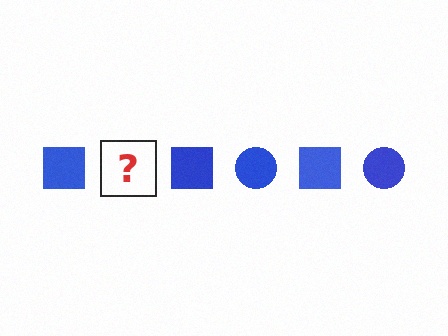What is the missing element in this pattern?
The missing element is a blue circle.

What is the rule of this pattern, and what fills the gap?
The rule is that the pattern cycles through square, circle shapes in blue. The gap should be filled with a blue circle.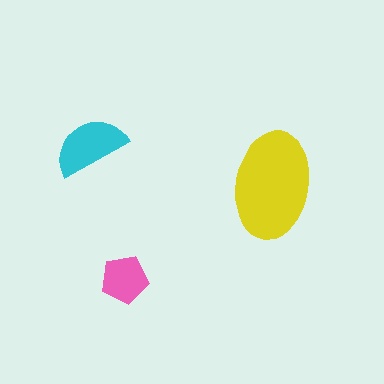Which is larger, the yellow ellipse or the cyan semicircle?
The yellow ellipse.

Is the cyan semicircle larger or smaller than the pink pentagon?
Larger.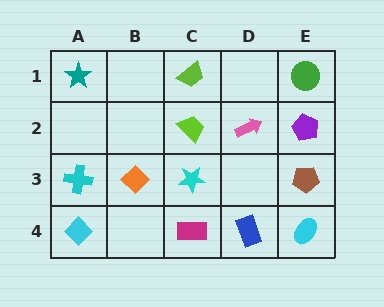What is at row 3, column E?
A brown pentagon.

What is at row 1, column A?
A teal star.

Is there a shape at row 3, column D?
No, that cell is empty.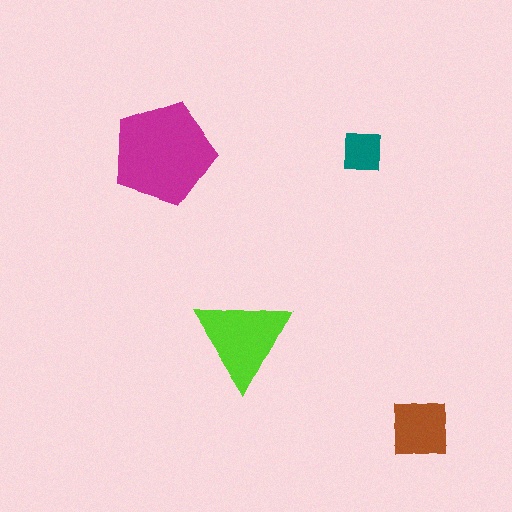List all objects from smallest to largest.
The teal square, the brown square, the lime triangle, the magenta pentagon.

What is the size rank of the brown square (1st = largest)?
3rd.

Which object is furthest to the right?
The brown square is rightmost.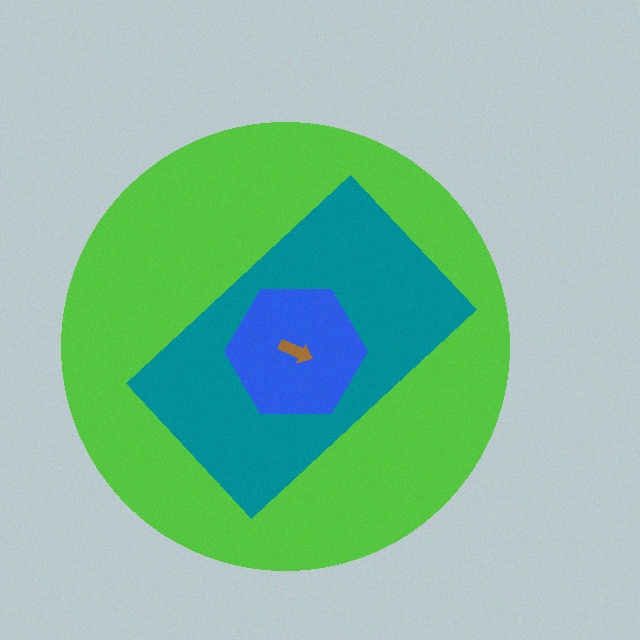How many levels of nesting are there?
4.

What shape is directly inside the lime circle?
The teal rectangle.